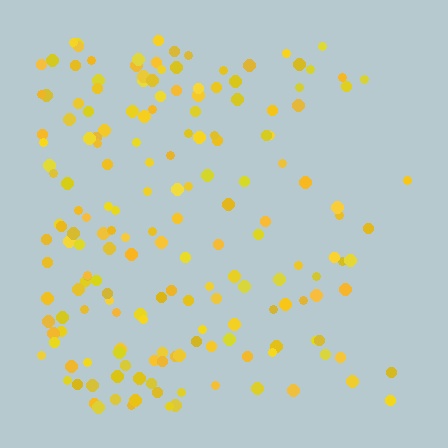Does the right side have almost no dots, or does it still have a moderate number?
Still a moderate number, just noticeably fewer than the left.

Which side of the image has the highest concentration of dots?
The left.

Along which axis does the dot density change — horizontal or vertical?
Horizontal.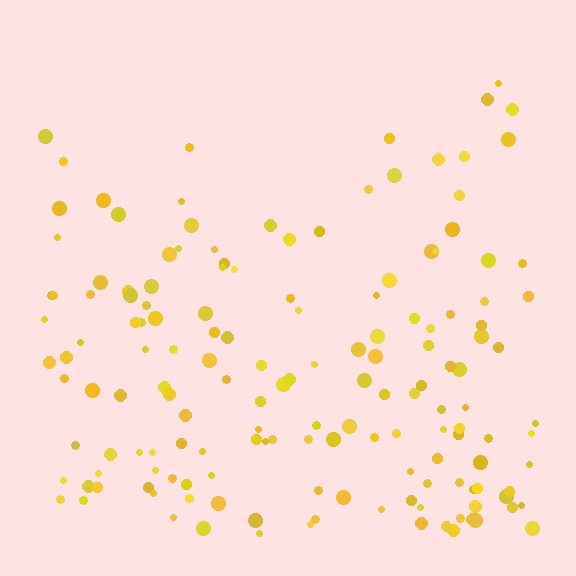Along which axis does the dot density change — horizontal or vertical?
Vertical.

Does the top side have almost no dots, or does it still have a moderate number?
Still a moderate number, just noticeably fewer than the bottom.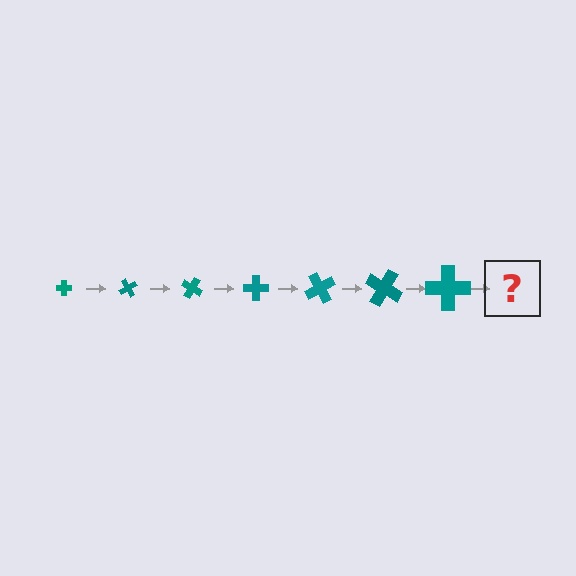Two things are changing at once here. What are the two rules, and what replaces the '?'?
The two rules are that the cross grows larger each step and it rotates 60 degrees each step. The '?' should be a cross, larger than the previous one and rotated 420 degrees from the start.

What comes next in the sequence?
The next element should be a cross, larger than the previous one and rotated 420 degrees from the start.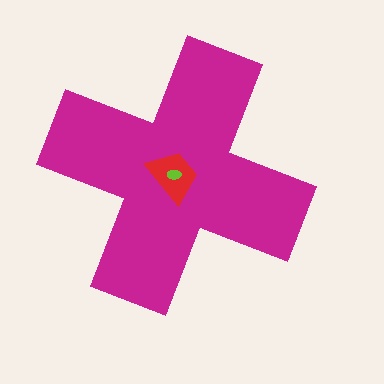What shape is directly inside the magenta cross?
The red trapezoid.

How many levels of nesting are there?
3.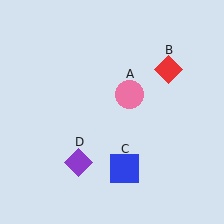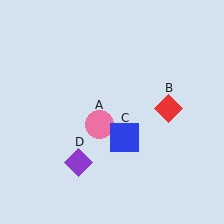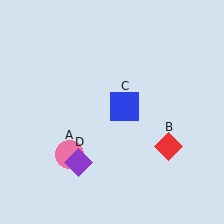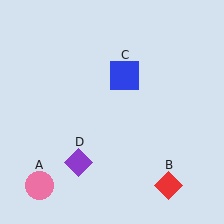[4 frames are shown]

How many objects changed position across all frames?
3 objects changed position: pink circle (object A), red diamond (object B), blue square (object C).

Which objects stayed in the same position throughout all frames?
Purple diamond (object D) remained stationary.